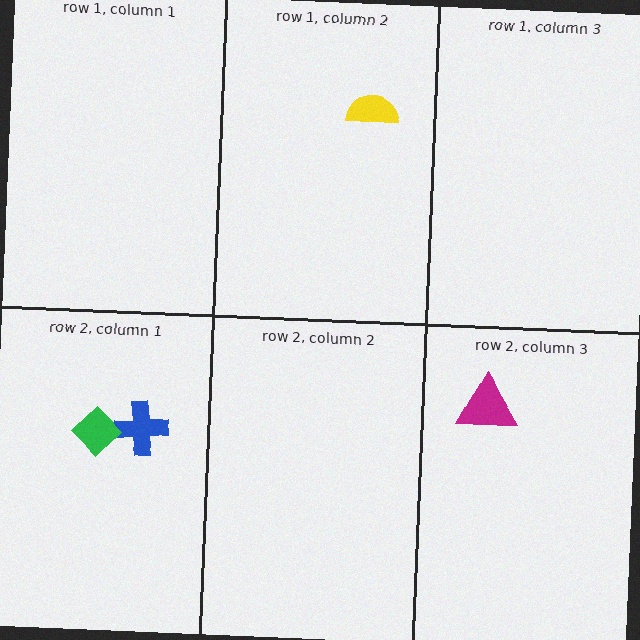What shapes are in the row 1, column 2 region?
The yellow semicircle.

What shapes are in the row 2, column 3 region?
The magenta triangle.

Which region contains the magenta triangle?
The row 2, column 3 region.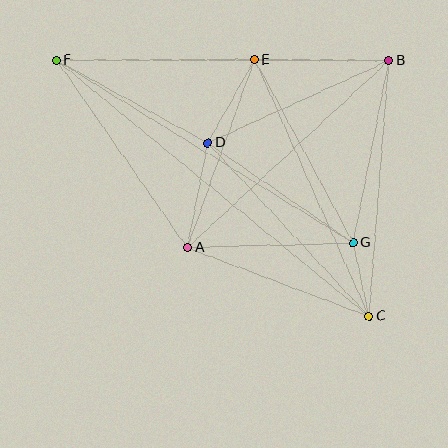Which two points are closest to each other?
Points C and G are closest to each other.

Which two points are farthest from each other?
Points C and F are farthest from each other.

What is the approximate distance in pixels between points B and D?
The distance between B and D is approximately 199 pixels.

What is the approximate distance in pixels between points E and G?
The distance between E and G is approximately 208 pixels.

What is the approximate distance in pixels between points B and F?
The distance between B and F is approximately 333 pixels.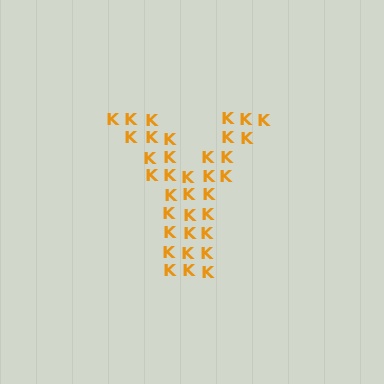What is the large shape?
The large shape is the letter Y.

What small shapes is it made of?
It is made of small letter K's.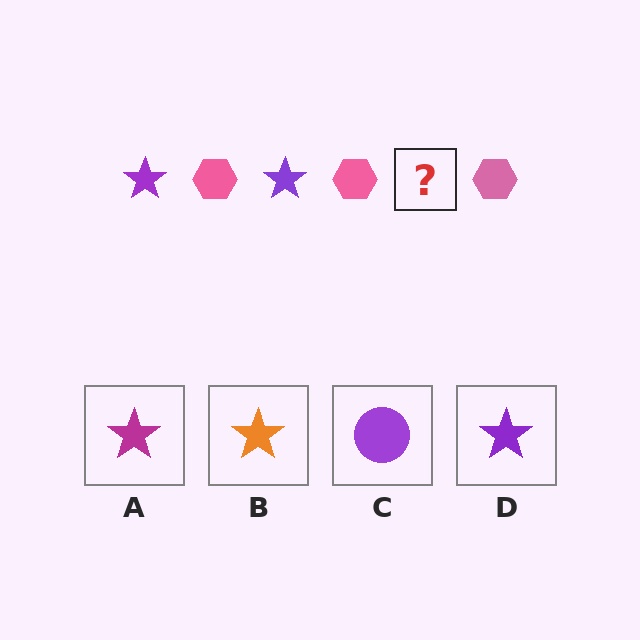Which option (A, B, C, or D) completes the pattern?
D.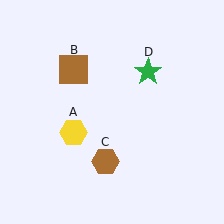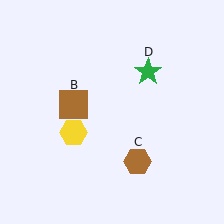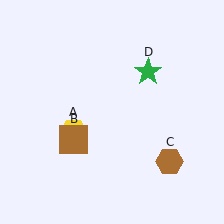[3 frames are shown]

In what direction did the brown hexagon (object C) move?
The brown hexagon (object C) moved right.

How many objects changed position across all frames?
2 objects changed position: brown square (object B), brown hexagon (object C).